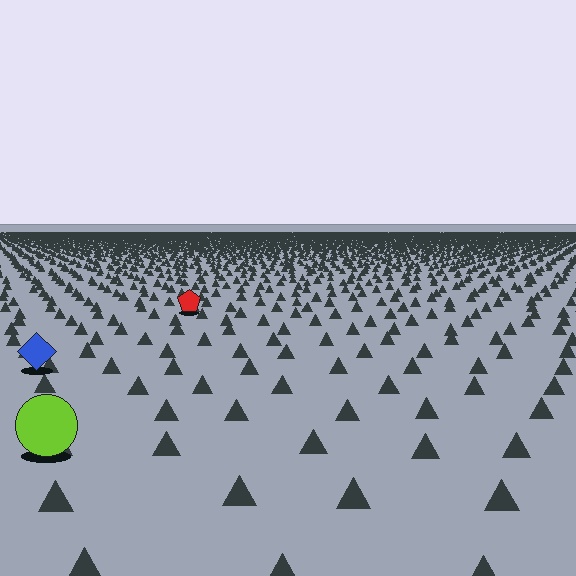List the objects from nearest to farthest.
From nearest to farthest: the lime circle, the blue diamond, the red pentagon.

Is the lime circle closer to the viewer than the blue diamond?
Yes. The lime circle is closer — you can tell from the texture gradient: the ground texture is coarser near it.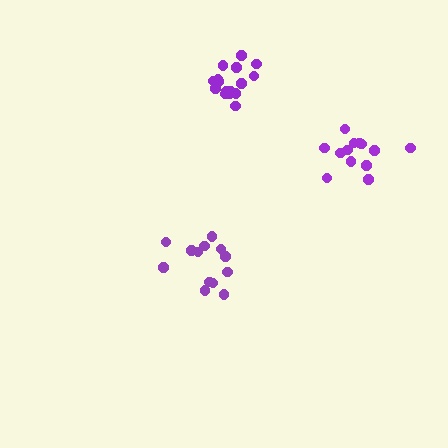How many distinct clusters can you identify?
There are 3 distinct clusters.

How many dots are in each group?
Group 1: 13 dots, Group 2: 13 dots, Group 3: 17 dots (43 total).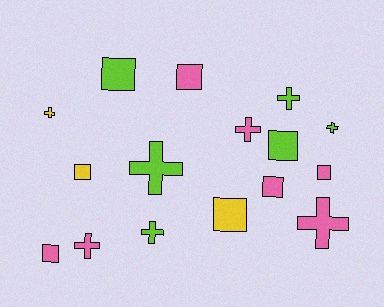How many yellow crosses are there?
There is 1 yellow cross.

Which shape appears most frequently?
Square, with 8 objects.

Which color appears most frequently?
Pink, with 7 objects.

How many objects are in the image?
There are 16 objects.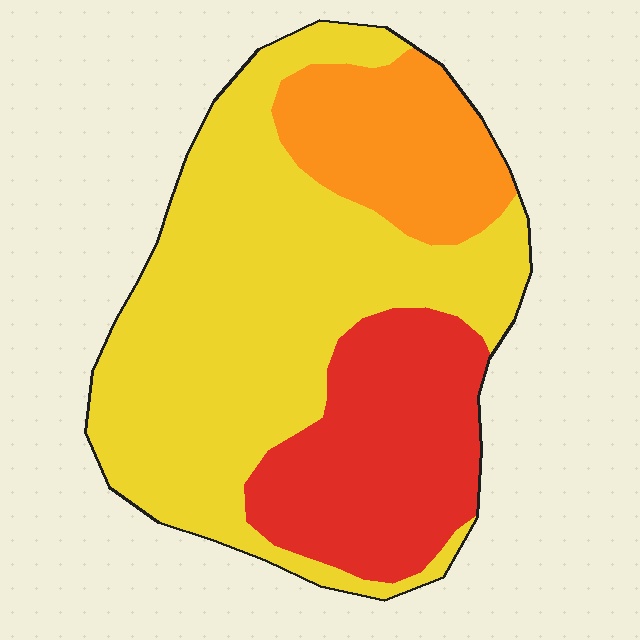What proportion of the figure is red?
Red takes up about one quarter (1/4) of the figure.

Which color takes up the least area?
Orange, at roughly 15%.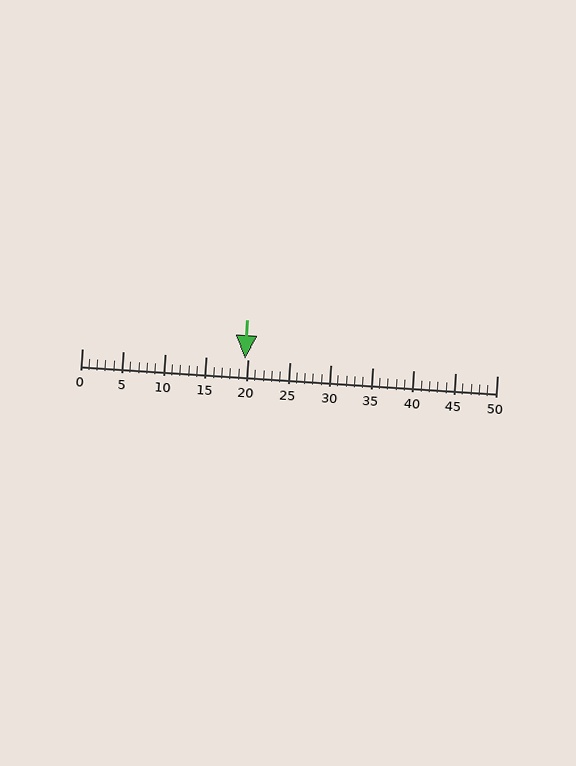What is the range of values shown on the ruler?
The ruler shows values from 0 to 50.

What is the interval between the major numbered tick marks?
The major tick marks are spaced 5 units apart.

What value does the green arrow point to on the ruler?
The green arrow points to approximately 20.